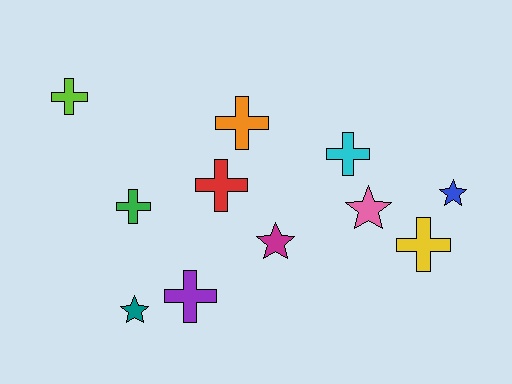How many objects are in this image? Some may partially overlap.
There are 11 objects.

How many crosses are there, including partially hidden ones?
There are 7 crosses.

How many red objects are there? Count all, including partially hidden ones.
There is 1 red object.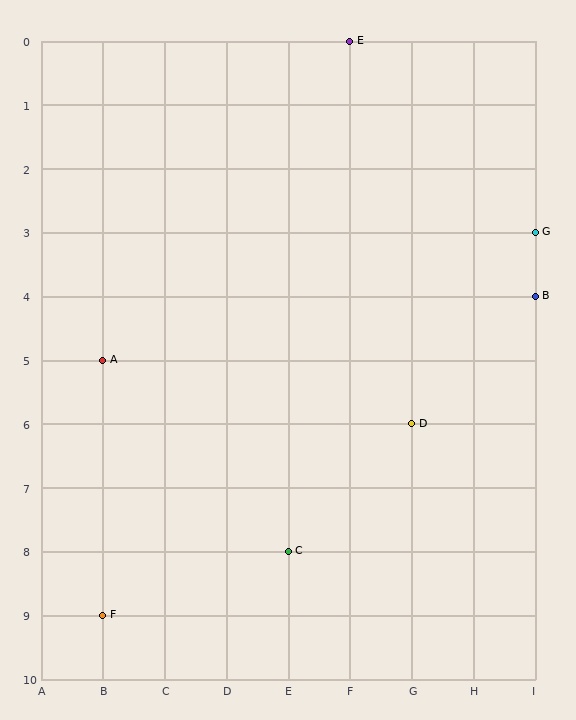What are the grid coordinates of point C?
Point C is at grid coordinates (E, 8).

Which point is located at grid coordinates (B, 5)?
Point A is at (B, 5).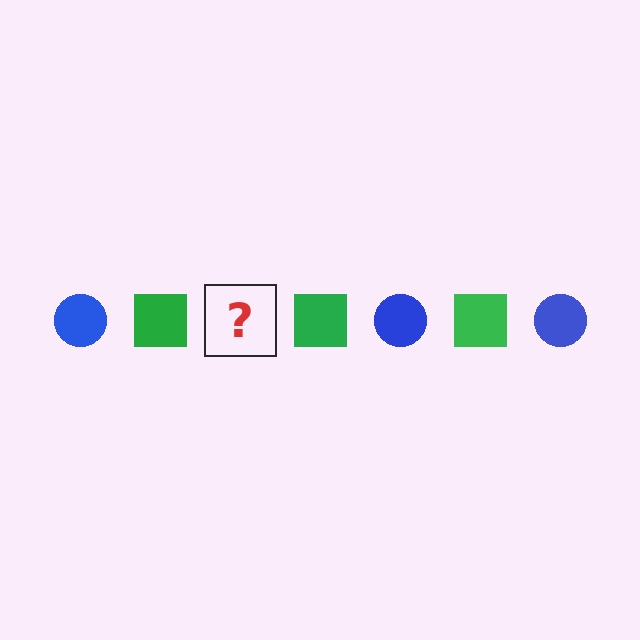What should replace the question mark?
The question mark should be replaced with a blue circle.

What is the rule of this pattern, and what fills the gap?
The rule is that the pattern alternates between blue circle and green square. The gap should be filled with a blue circle.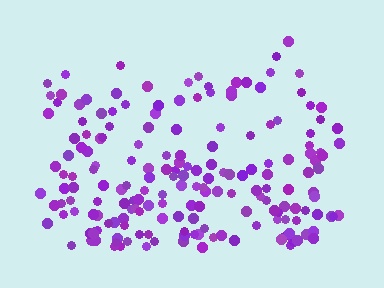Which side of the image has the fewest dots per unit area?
The top.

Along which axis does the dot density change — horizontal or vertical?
Vertical.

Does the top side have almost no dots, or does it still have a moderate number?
Still a moderate number, just noticeably fewer than the bottom.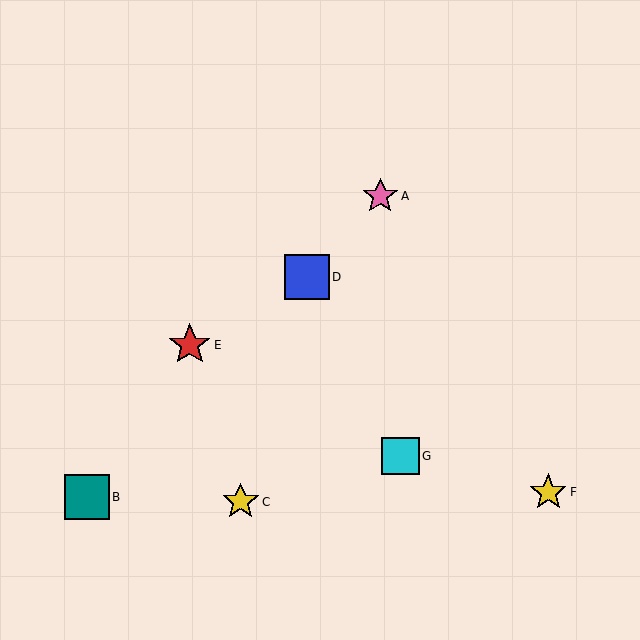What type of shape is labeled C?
Shape C is a yellow star.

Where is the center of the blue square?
The center of the blue square is at (307, 277).